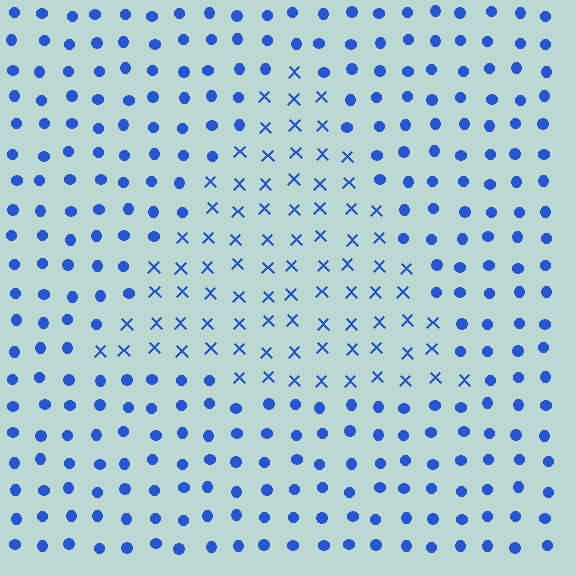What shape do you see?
I see a triangle.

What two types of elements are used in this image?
The image uses X marks inside the triangle region and circles outside it.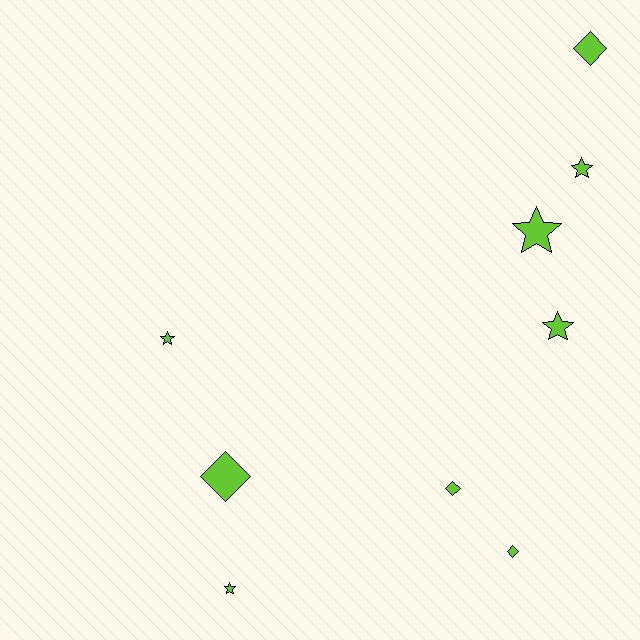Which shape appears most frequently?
Star, with 5 objects.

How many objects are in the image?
There are 9 objects.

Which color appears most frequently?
Lime, with 9 objects.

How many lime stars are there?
There are 5 lime stars.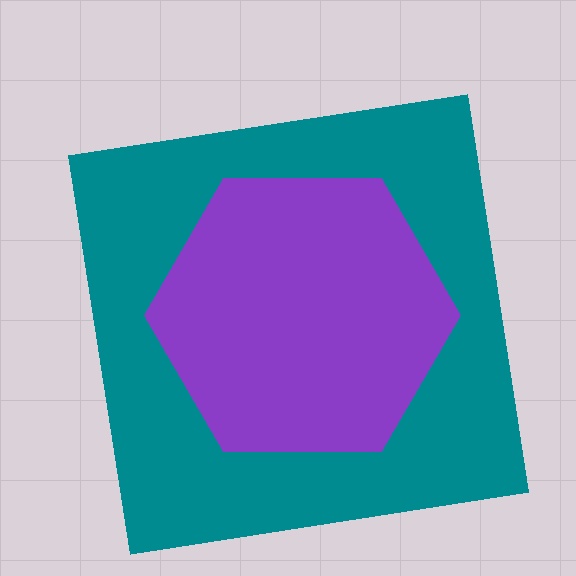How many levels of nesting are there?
2.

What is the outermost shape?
The teal square.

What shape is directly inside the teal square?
The purple hexagon.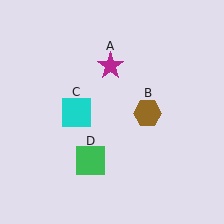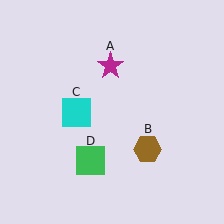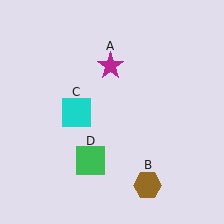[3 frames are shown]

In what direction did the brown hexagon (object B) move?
The brown hexagon (object B) moved down.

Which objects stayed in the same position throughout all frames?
Magenta star (object A) and cyan square (object C) and green square (object D) remained stationary.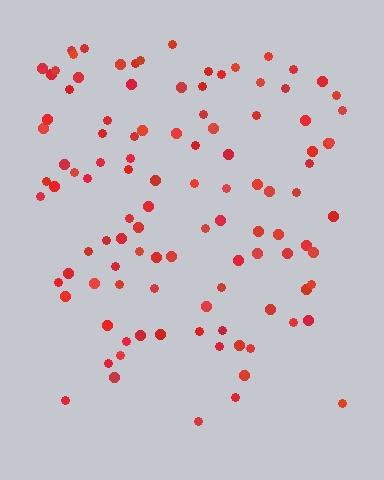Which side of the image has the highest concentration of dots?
The top.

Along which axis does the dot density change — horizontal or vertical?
Vertical.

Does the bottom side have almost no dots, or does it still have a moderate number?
Still a moderate number, just noticeably fewer than the top.